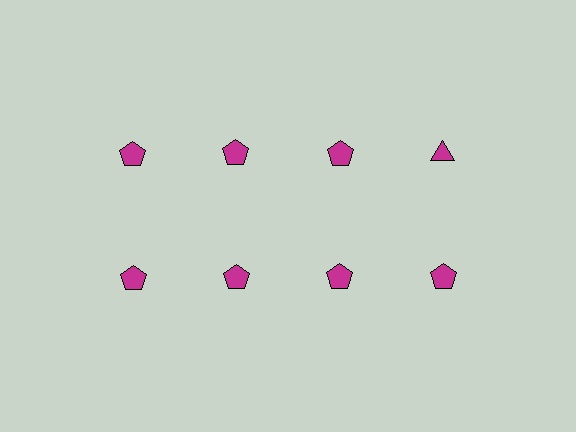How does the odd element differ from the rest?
It has a different shape: triangle instead of pentagon.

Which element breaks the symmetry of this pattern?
The magenta triangle in the top row, second from right column breaks the symmetry. All other shapes are magenta pentagons.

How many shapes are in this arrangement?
There are 8 shapes arranged in a grid pattern.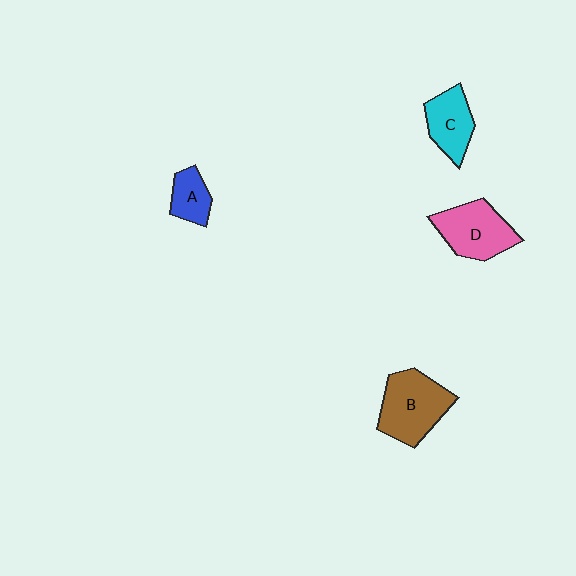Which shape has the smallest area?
Shape A (blue).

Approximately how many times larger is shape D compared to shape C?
Approximately 1.3 times.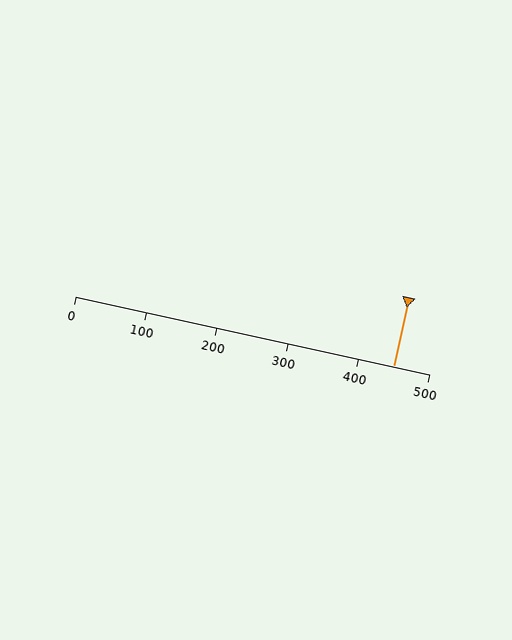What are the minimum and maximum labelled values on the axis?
The axis runs from 0 to 500.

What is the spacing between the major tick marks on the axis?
The major ticks are spaced 100 apart.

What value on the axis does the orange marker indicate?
The marker indicates approximately 450.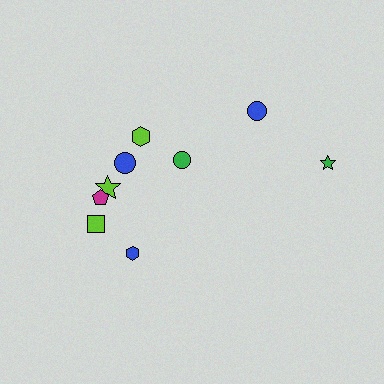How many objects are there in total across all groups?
There are 9 objects.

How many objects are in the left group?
There are 6 objects.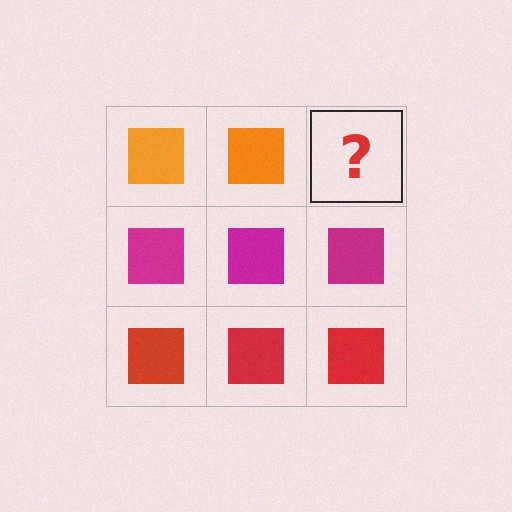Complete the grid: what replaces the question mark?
The question mark should be replaced with an orange square.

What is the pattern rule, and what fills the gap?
The rule is that each row has a consistent color. The gap should be filled with an orange square.